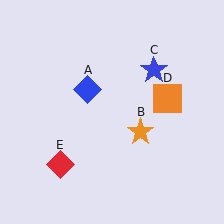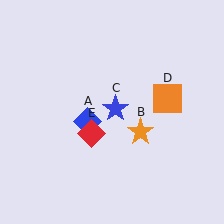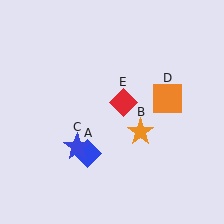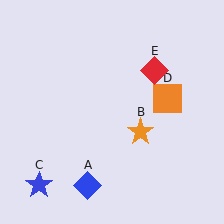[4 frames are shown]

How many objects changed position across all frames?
3 objects changed position: blue diamond (object A), blue star (object C), red diamond (object E).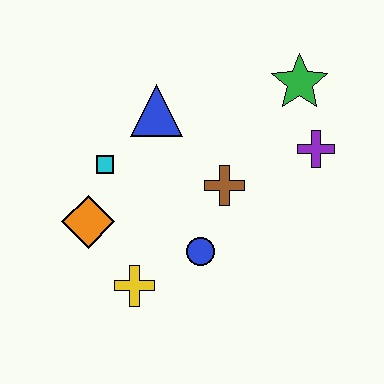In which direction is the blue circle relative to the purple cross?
The blue circle is to the left of the purple cross.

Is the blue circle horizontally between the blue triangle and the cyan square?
No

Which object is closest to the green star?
The purple cross is closest to the green star.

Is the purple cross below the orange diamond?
No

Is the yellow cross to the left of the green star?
Yes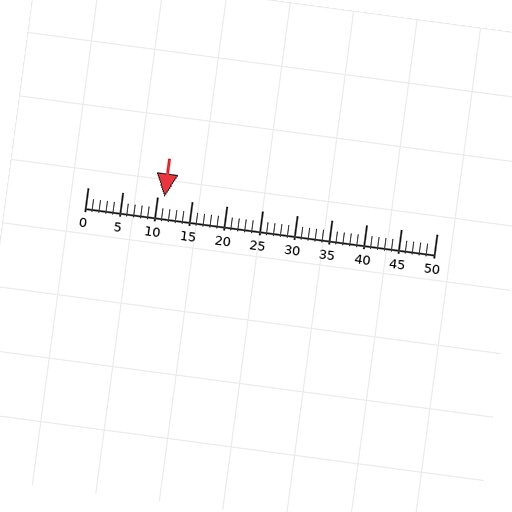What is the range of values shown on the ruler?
The ruler shows values from 0 to 50.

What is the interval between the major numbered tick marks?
The major tick marks are spaced 5 units apart.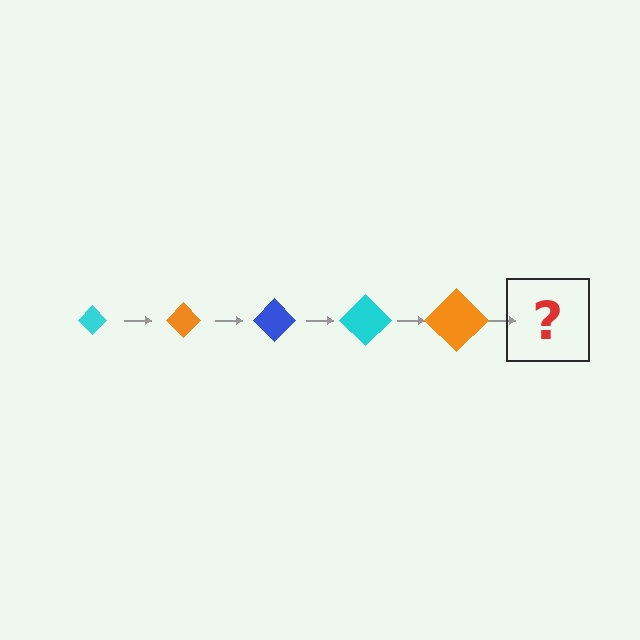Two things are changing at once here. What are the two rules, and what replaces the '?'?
The two rules are that the diamond grows larger each step and the color cycles through cyan, orange, and blue. The '?' should be a blue diamond, larger than the previous one.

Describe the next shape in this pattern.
It should be a blue diamond, larger than the previous one.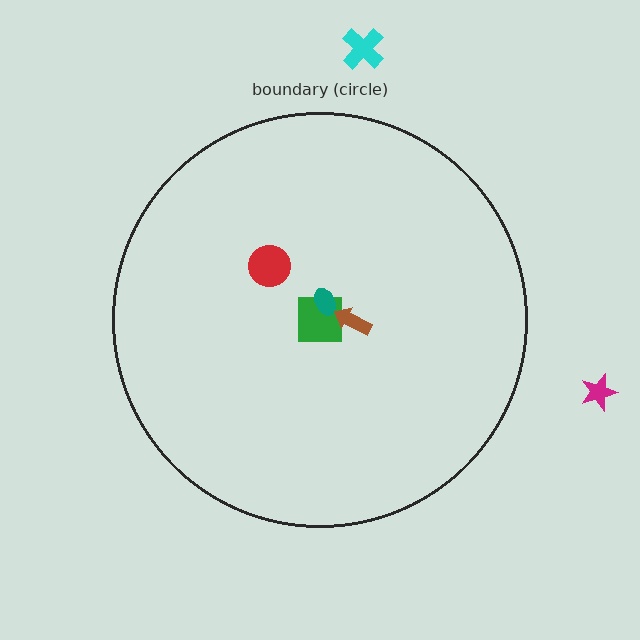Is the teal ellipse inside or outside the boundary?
Inside.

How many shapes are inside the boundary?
4 inside, 2 outside.